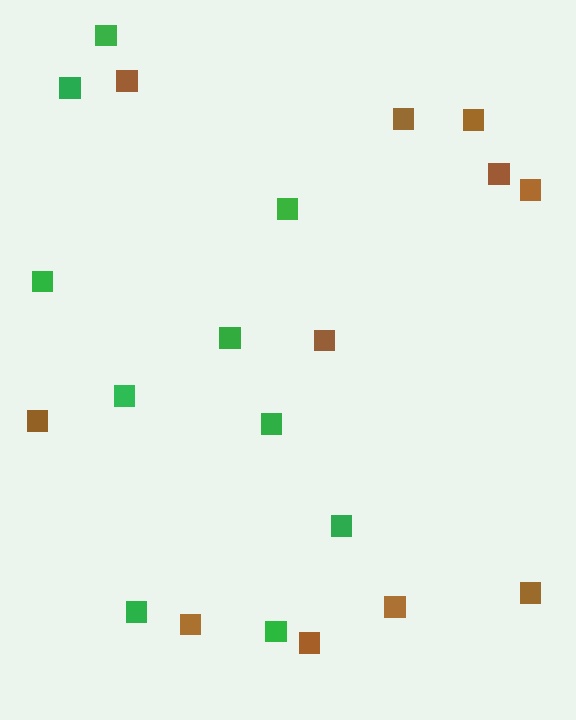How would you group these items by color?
There are 2 groups: one group of brown squares (11) and one group of green squares (10).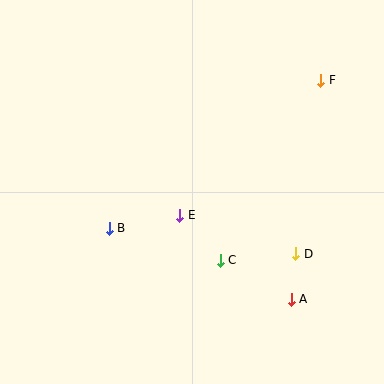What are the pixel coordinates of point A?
Point A is at (291, 299).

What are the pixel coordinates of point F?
Point F is at (321, 80).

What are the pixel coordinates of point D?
Point D is at (296, 254).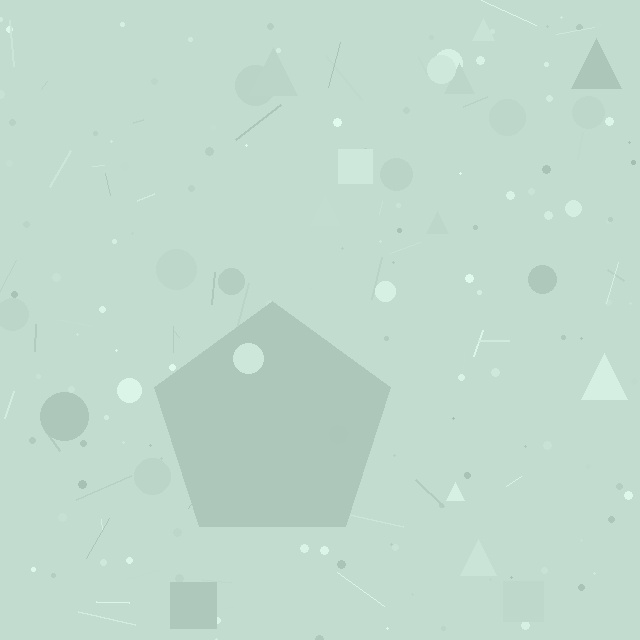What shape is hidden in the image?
A pentagon is hidden in the image.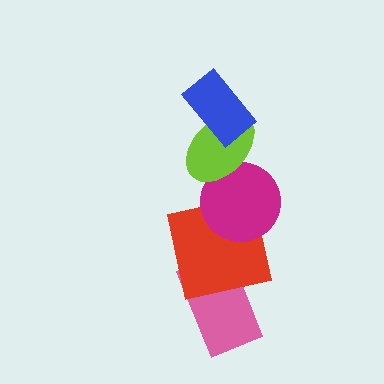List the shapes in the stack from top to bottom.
From top to bottom: the blue rectangle, the lime ellipse, the magenta circle, the red square, the pink rectangle.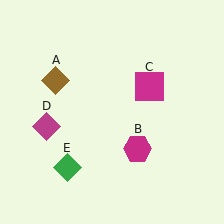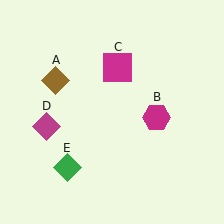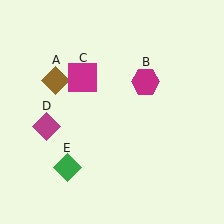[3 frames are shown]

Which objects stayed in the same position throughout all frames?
Brown diamond (object A) and magenta diamond (object D) and green diamond (object E) remained stationary.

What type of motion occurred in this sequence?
The magenta hexagon (object B), magenta square (object C) rotated counterclockwise around the center of the scene.